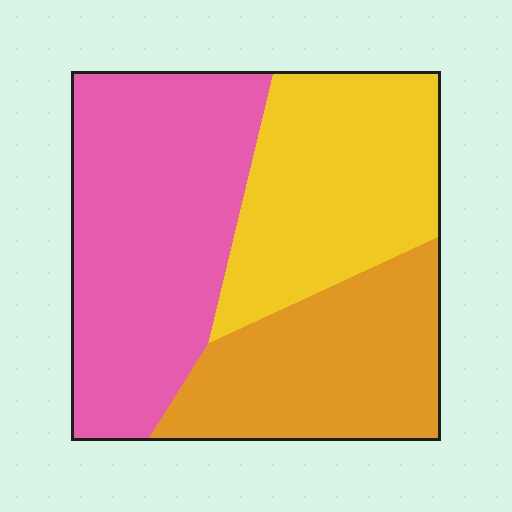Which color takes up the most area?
Pink, at roughly 40%.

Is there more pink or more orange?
Pink.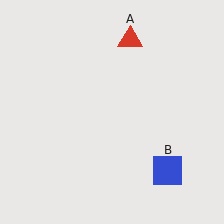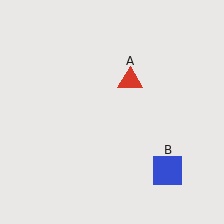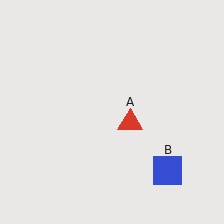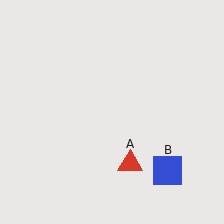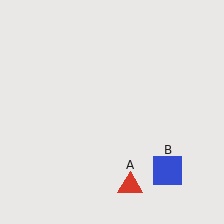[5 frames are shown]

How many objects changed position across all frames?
1 object changed position: red triangle (object A).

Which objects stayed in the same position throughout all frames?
Blue square (object B) remained stationary.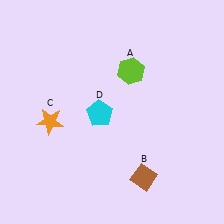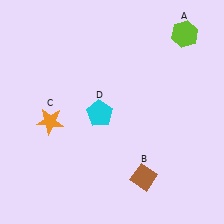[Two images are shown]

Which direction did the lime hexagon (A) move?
The lime hexagon (A) moved right.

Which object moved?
The lime hexagon (A) moved right.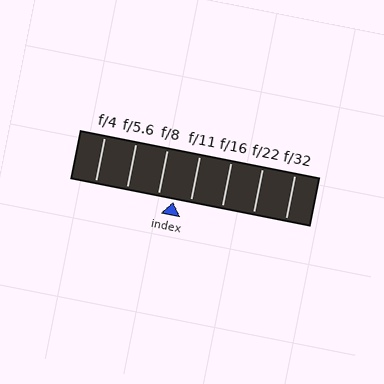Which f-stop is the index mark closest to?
The index mark is closest to f/8.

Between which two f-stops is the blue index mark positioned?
The index mark is between f/8 and f/11.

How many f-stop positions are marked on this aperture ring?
There are 7 f-stop positions marked.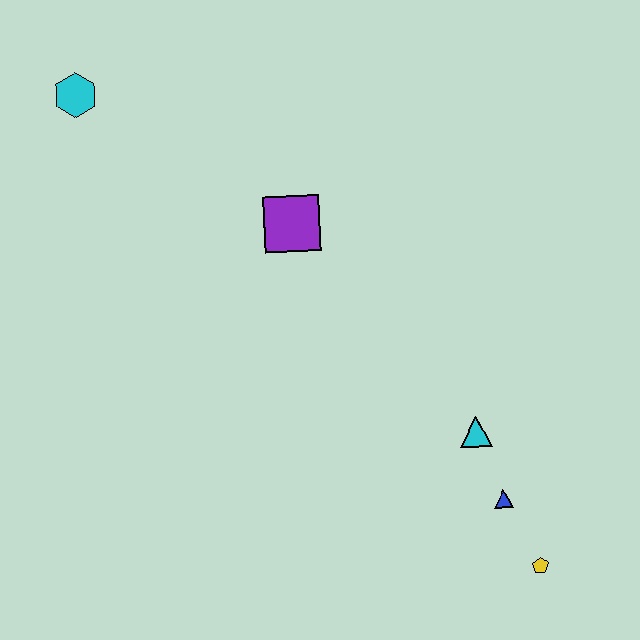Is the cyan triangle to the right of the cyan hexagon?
Yes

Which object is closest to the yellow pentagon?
The blue triangle is closest to the yellow pentagon.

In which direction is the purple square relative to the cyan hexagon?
The purple square is to the right of the cyan hexagon.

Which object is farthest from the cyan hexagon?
The yellow pentagon is farthest from the cyan hexagon.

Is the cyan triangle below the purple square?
Yes